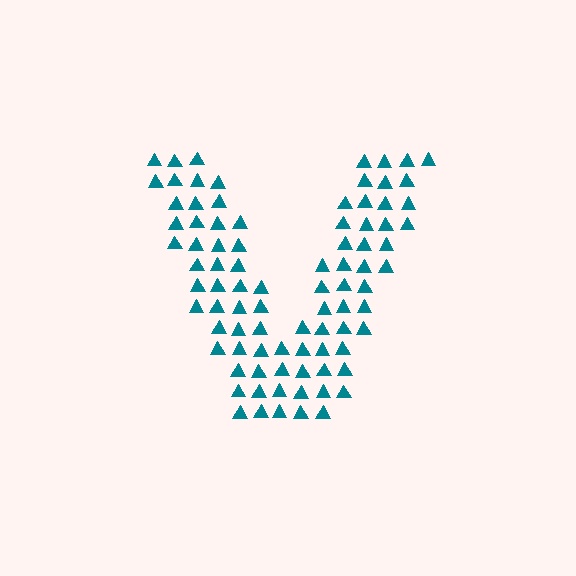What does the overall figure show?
The overall figure shows the letter V.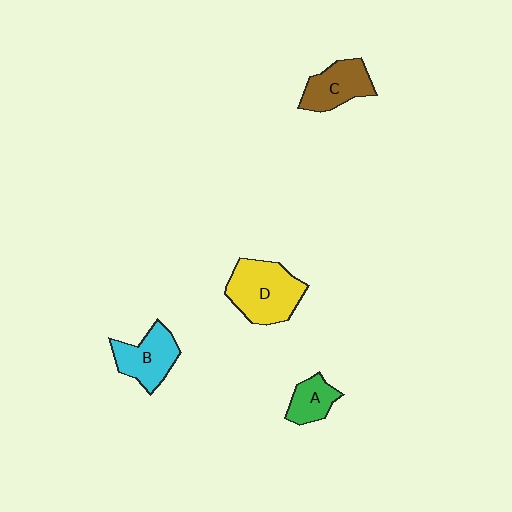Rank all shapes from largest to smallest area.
From largest to smallest: D (yellow), B (cyan), C (brown), A (green).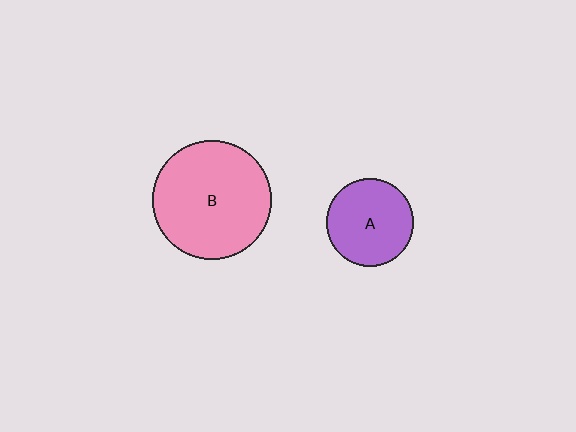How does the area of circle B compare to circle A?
Approximately 1.8 times.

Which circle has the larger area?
Circle B (pink).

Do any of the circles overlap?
No, none of the circles overlap.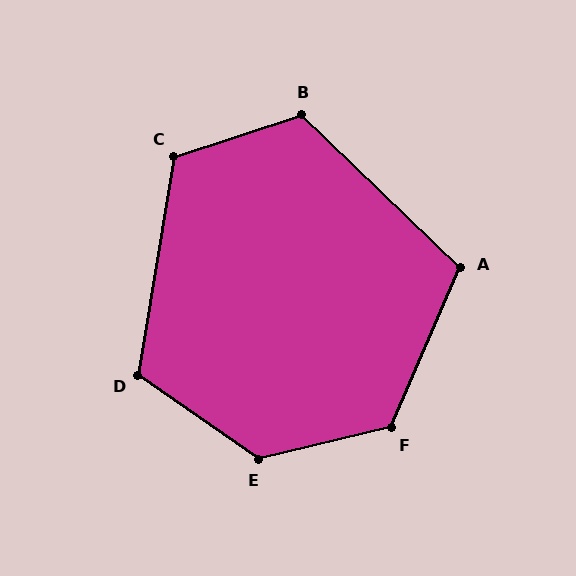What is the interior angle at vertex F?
Approximately 127 degrees (obtuse).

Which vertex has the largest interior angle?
E, at approximately 132 degrees.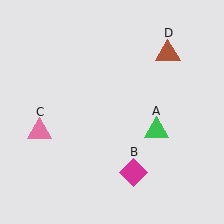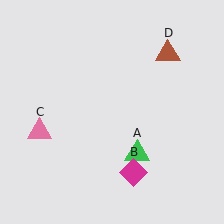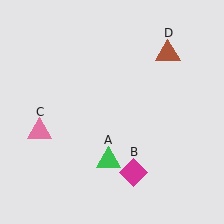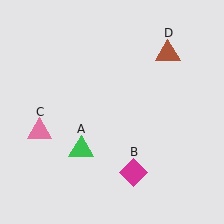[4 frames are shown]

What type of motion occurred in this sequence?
The green triangle (object A) rotated clockwise around the center of the scene.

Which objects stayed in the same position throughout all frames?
Magenta diamond (object B) and pink triangle (object C) and brown triangle (object D) remained stationary.